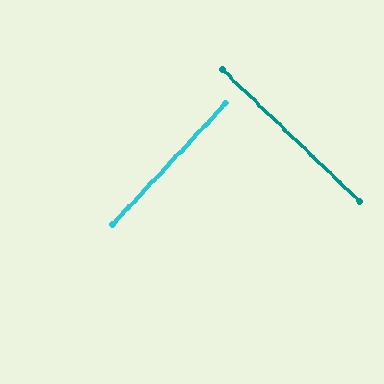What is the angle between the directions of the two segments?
Approximately 89 degrees.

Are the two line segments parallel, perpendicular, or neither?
Perpendicular — they meet at approximately 89°.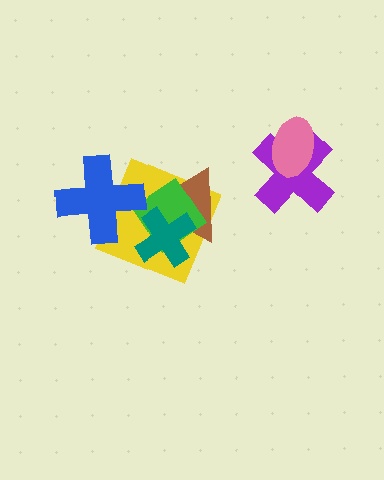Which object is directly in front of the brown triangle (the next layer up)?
The green diamond is directly in front of the brown triangle.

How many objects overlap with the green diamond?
4 objects overlap with the green diamond.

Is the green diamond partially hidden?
Yes, it is partially covered by another shape.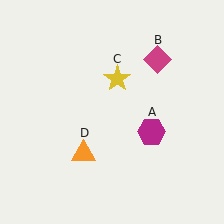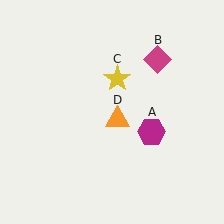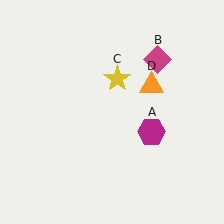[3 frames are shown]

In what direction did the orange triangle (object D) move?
The orange triangle (object D) moved up and to the right.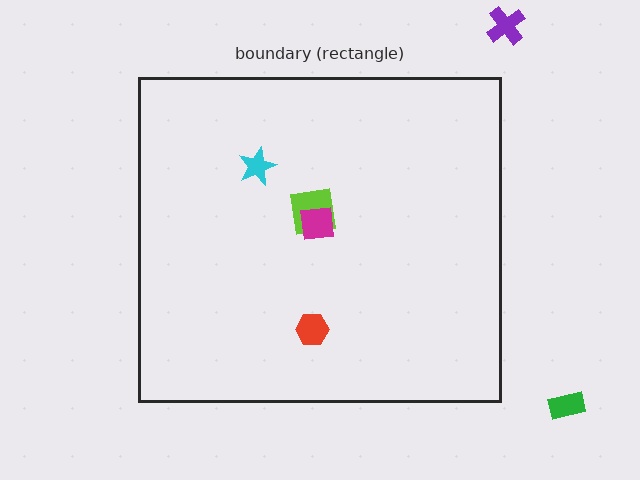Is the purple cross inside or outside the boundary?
Outside.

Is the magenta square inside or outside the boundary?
Inside.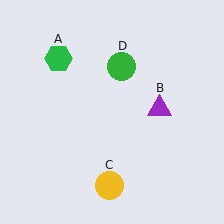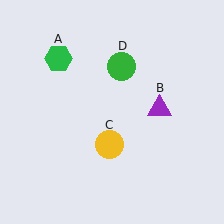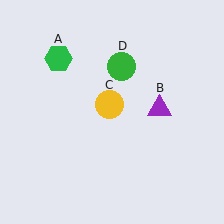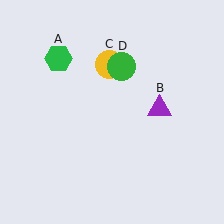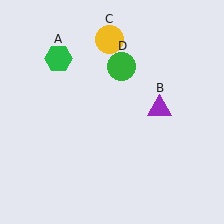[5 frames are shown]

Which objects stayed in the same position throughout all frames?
Green hexagon (object A) and purple triangle (object B) and green circle (object D) remained stationary.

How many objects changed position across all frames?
1 object changed position: yellow circle (object C).